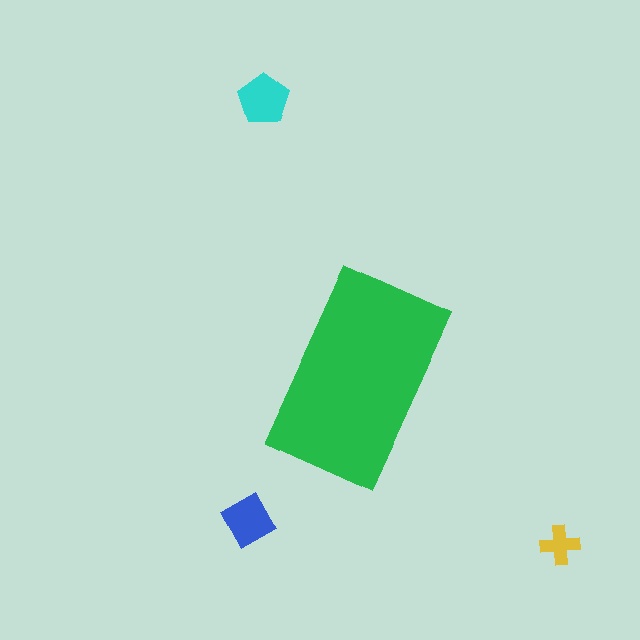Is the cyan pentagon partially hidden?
No, the cyan pentagon is fully visible.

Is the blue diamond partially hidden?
No, the blue diamond is fully visible.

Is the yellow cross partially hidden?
No, the yellow cross is fully visible.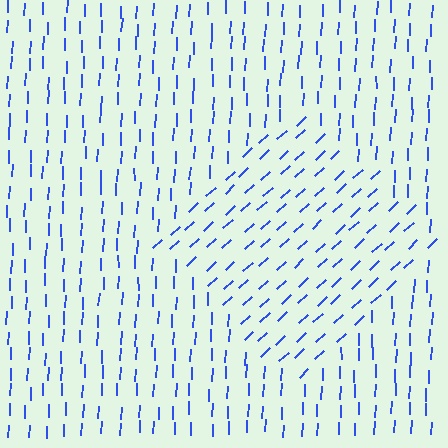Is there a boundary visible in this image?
Yes, there is a texture boundary formed by a change in line orientation.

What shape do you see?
I see a diamond.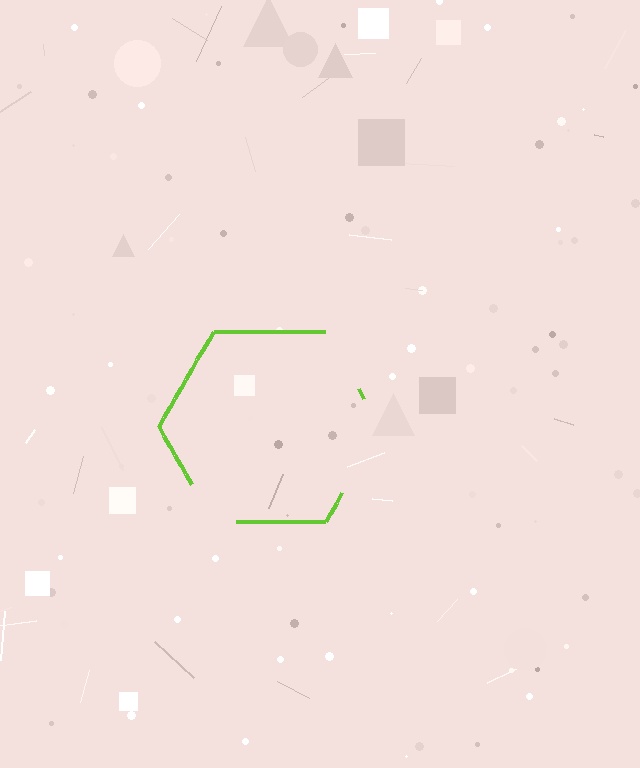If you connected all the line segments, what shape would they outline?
They would outline a hexagon.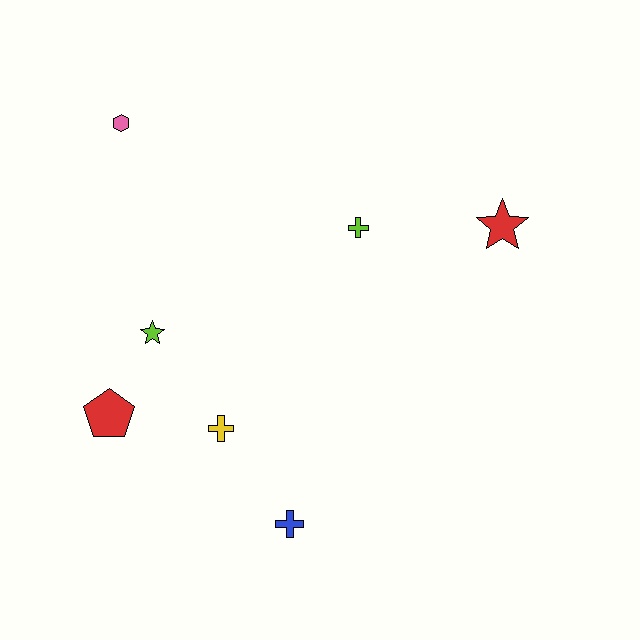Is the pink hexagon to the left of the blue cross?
Yes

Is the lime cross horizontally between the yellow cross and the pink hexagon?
No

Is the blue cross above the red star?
No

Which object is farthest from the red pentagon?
The red star is farthest from the red pentagon.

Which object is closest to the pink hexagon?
The lime star is closest to the pink hexagon.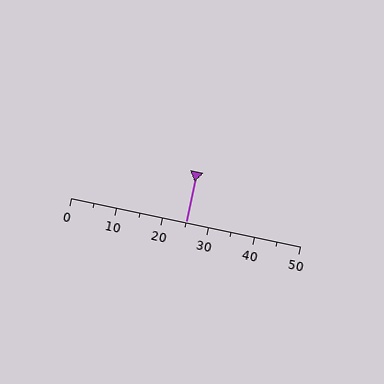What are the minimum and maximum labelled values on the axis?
The axis runs from 0 to 50.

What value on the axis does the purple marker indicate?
The marker indicates approximately 25.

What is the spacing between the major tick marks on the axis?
The major ticks are spaced 10 apart.